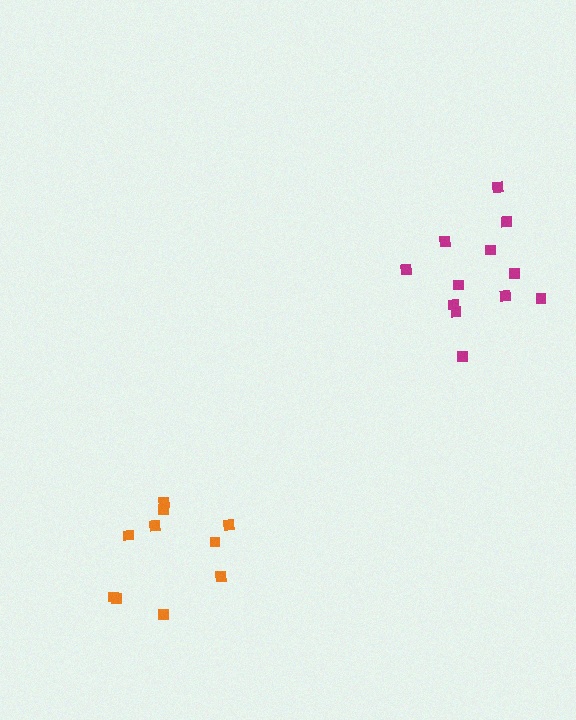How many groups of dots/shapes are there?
There are 2 groups.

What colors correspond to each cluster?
The clusters are colored: orange, magenta.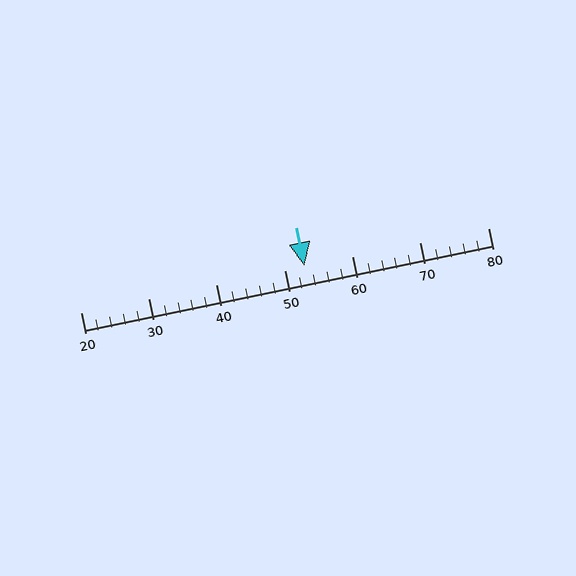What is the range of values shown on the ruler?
The ruler shows values from 20 to 80.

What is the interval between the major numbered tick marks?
The major tick marks are spaced 10 units apart.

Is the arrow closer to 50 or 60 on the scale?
The arrow is closer to 50.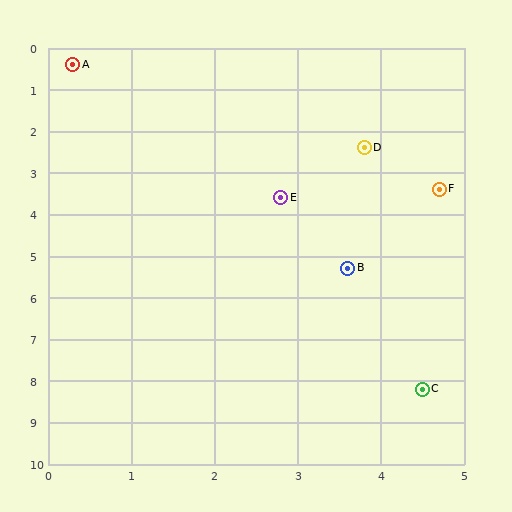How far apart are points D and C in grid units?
Points D and C are about 5.8 grid units apart.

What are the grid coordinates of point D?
Point D is at approximately (3.8, 2.4).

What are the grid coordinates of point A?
Point A is at approximately (0.3, 0.4).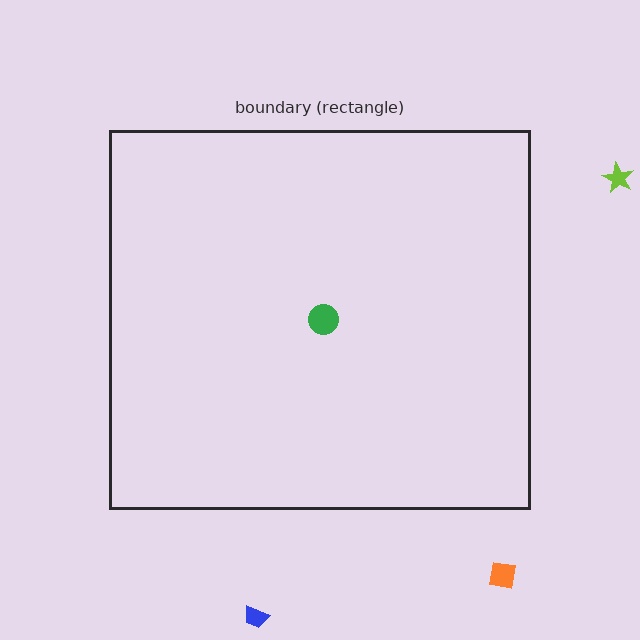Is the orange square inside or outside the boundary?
Outside.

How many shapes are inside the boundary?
1 inside, 3 outside.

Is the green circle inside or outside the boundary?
Inside.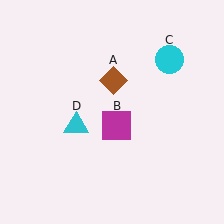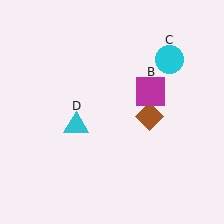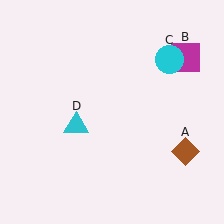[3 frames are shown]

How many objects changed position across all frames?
2 objects changed position: brown diamond (object A), magenta square (object B).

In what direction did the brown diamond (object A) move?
The brown diamond (object A) moved down and to the right.